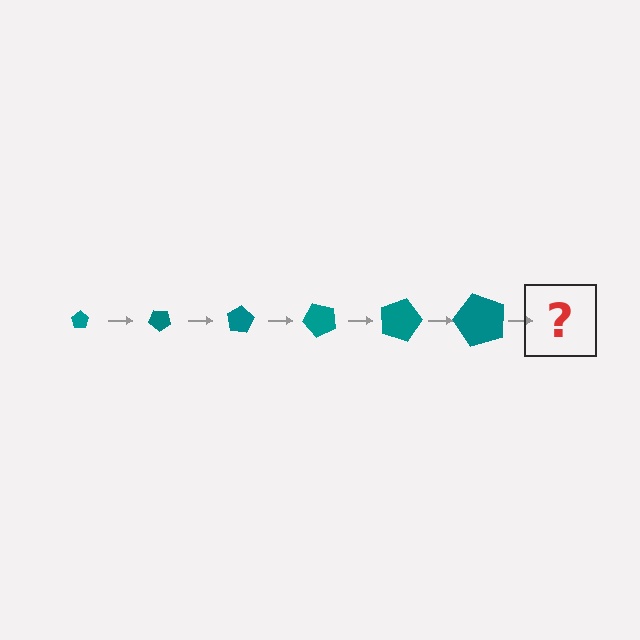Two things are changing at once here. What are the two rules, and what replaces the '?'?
The two rules are that the pentagon grows larger each step and it rotates 40 degrees each step. The '?' should be a pentagon, larger than the previous one and rotated 240 degrees from the start.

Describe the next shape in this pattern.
It should be a pentagon, larger than the previous one and rotated 240 degrees from the start.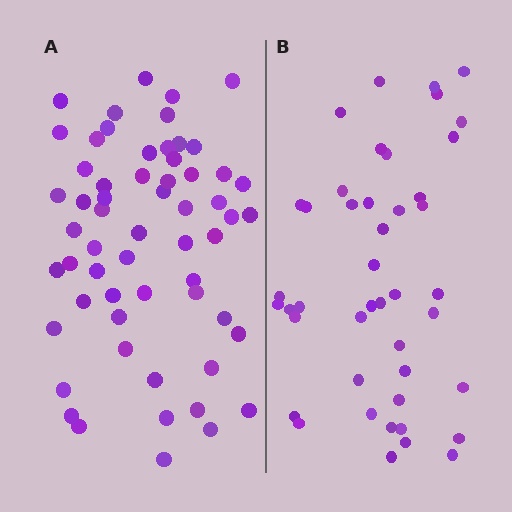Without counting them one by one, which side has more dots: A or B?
Region A (the left region) has more dots.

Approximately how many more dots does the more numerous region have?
Region A has approximately 15 more dots than region B.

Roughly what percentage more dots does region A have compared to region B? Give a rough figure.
About 35% more.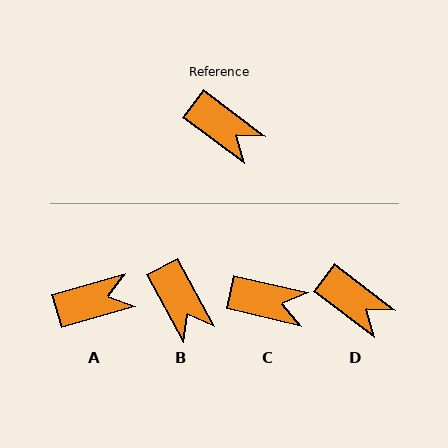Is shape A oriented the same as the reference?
No, it is off by about 53 degrees.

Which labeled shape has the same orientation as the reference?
D.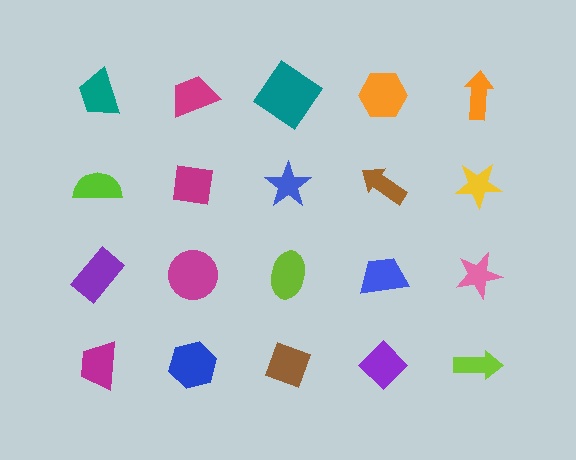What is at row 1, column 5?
An orange arrow.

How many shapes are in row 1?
5 shapes.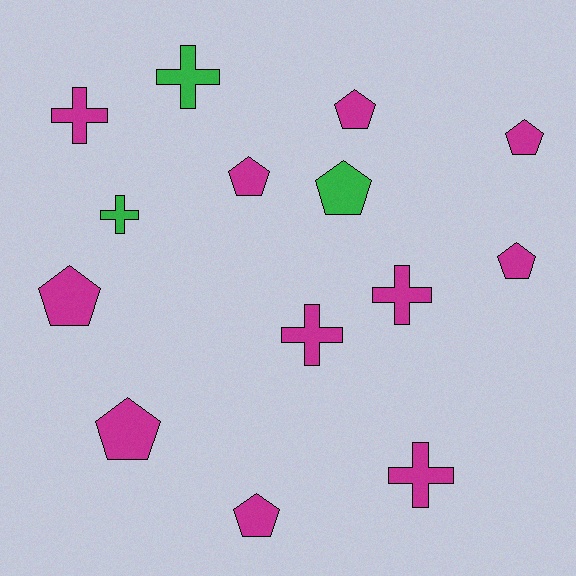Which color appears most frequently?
Magenta, with 11 objects.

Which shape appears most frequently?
Pentagon, with 8 objects.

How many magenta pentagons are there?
There are 7 magenta pentagons.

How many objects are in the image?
There are 14 objects.